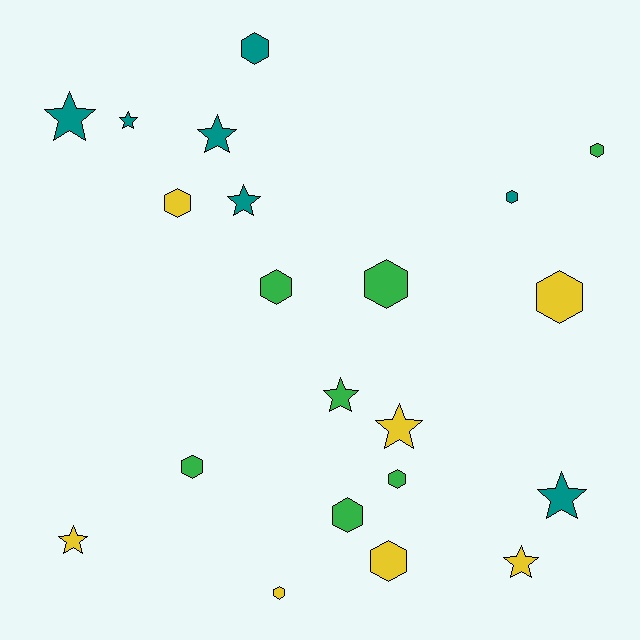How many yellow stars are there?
There are 3 yellow stars.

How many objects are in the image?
There are 21 objects.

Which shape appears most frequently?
Hexagon, with 12 objects.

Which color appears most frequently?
Yellow, with 7 objects.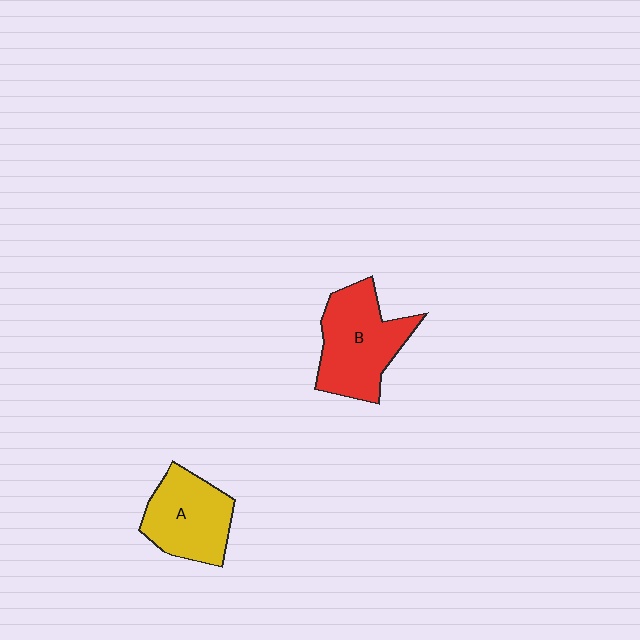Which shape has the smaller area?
Shape A (yellow).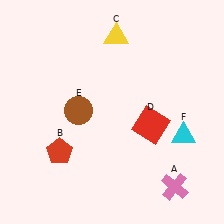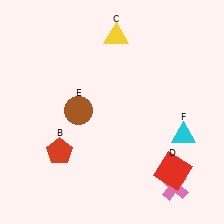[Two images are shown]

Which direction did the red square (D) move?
The red square (D) moved down.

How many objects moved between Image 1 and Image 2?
1 object moved between the two images.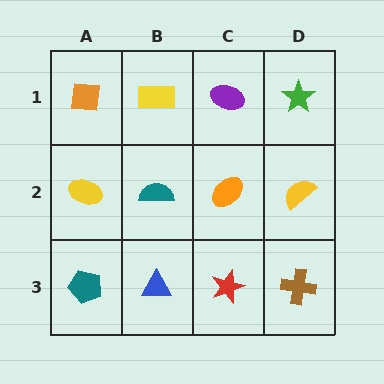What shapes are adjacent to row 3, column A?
A yellow ellipse (row 2, column A), a blue triangle (row 3, column B).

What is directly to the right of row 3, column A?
A blue triangle.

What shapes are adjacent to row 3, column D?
A yellow semicircle (row 2, column D), a red star (row 3, column C).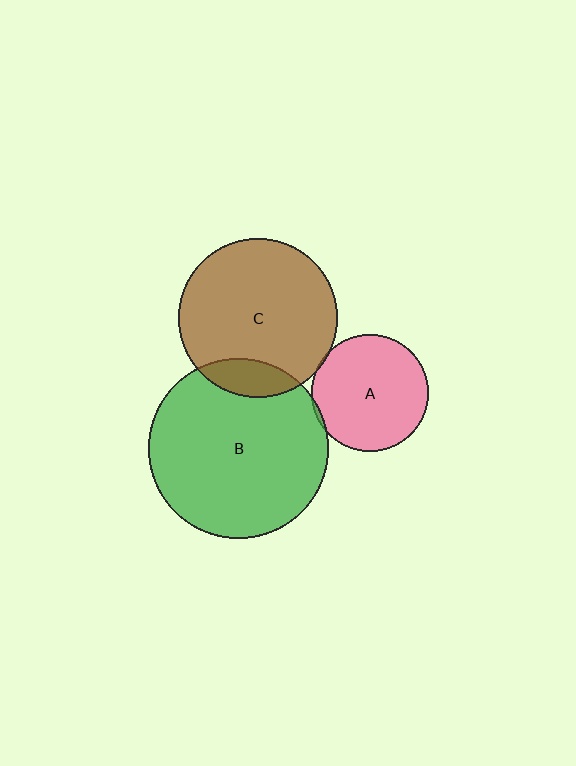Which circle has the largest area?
Circle B (green).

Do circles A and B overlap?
Yes.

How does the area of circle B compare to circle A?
Approximately 2.4 times.